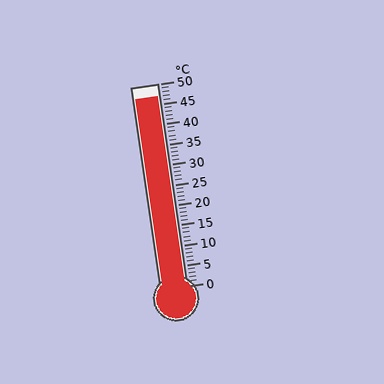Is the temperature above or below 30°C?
The temperature is above 30°C.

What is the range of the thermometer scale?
The thermometer scale ranges from 0°C to 50°C.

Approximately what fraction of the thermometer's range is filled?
The thermometer is filled to approximately 95% of its range.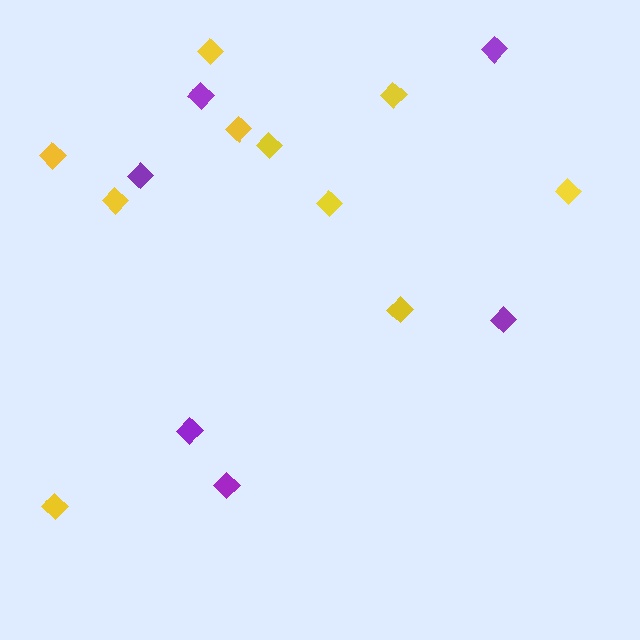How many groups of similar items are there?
There are 2 groups: one group of yellow diamonds (10) and one group of purple diamonds (6).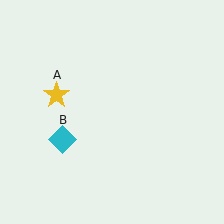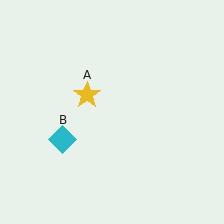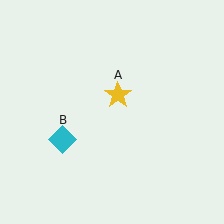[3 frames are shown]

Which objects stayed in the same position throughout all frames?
Cyan diamond (object B) remained stationary.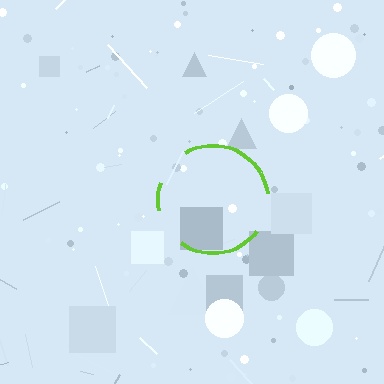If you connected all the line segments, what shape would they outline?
They would outline a circle.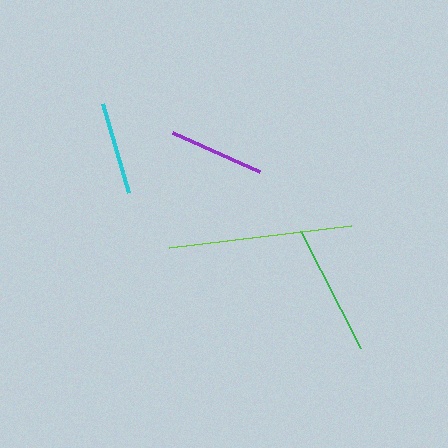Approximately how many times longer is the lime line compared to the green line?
The lime line is approximately 1.4 times the length of the green line.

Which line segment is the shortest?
The cyan line is the shortest at approximately 92 pixels.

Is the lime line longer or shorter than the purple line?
The lime line is longer than the purple line.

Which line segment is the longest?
The lime line is the longest at approximately 183 pixels.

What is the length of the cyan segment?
The cyan segment is approximately 92 pixels long.